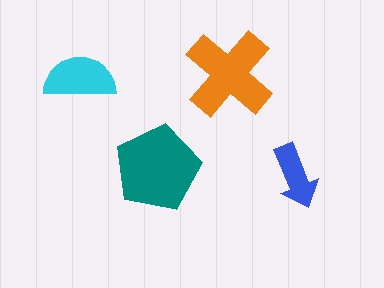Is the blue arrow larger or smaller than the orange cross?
Smaller.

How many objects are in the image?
There are 4 objects in the image.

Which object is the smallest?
The blue arrow.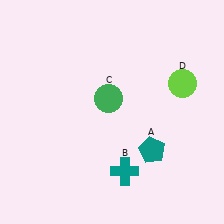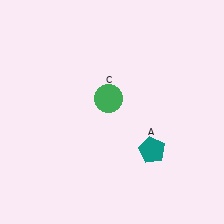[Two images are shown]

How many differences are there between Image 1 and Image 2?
There are 2 differences between the two images.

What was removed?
The lime circle (D), the teal cross (B) were removed in Image 2.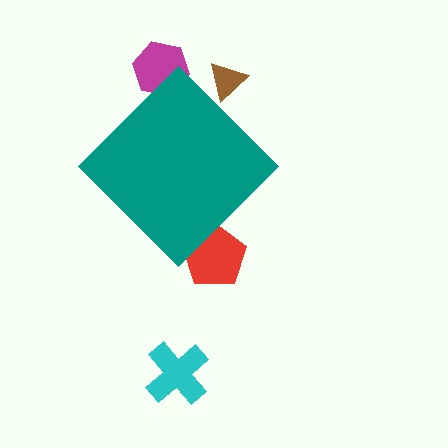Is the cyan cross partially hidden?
No, the cyan cross is fully visible.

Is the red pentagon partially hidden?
Yes, the red pentagon is partially hidden behind the teal diamond.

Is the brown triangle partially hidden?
Yes, the brown triangle is partially hidden behind the teal diamond.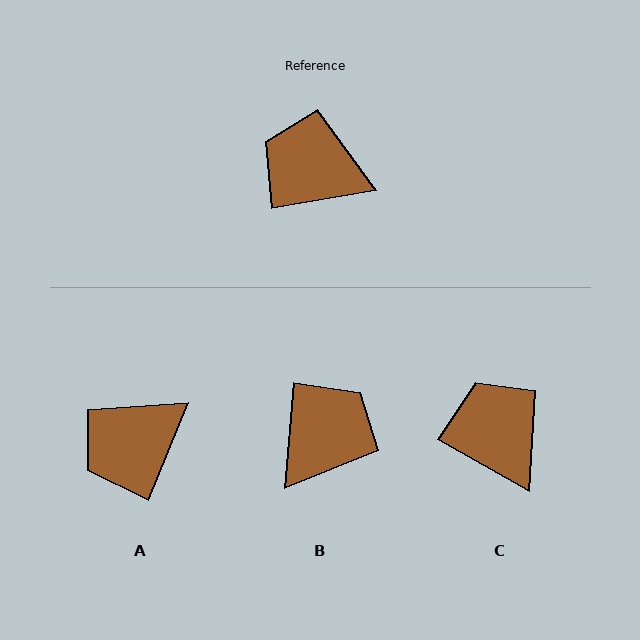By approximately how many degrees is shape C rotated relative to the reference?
Approximately 39 degrees clockwise.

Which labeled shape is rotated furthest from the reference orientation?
B, about 104 degrees away.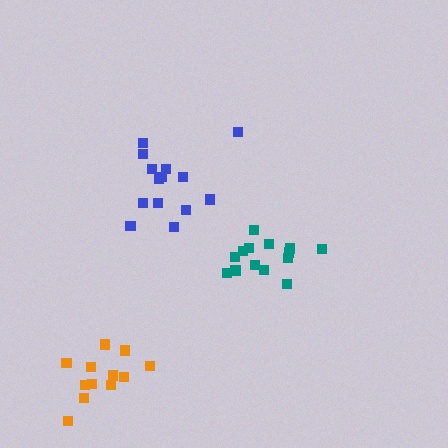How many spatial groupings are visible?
There are 3 spatial groupings.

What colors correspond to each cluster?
The clusters are colored: blue, teal, orange.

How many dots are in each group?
Group 1: 14 dots, Group 2: 14 dots, Group 3: 12 dots (40 total).